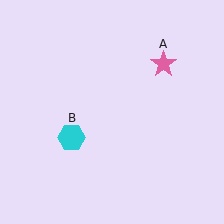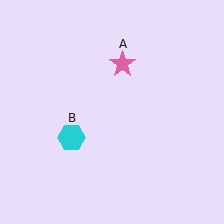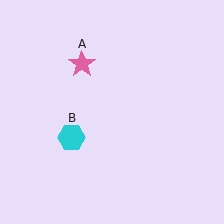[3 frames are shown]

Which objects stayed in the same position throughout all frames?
Cyan hexagon (object B) remained stationary.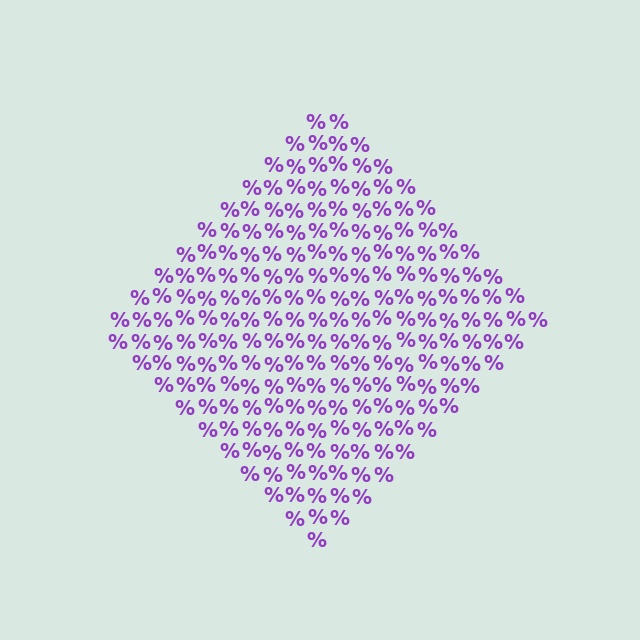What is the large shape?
The large shape is a diamond.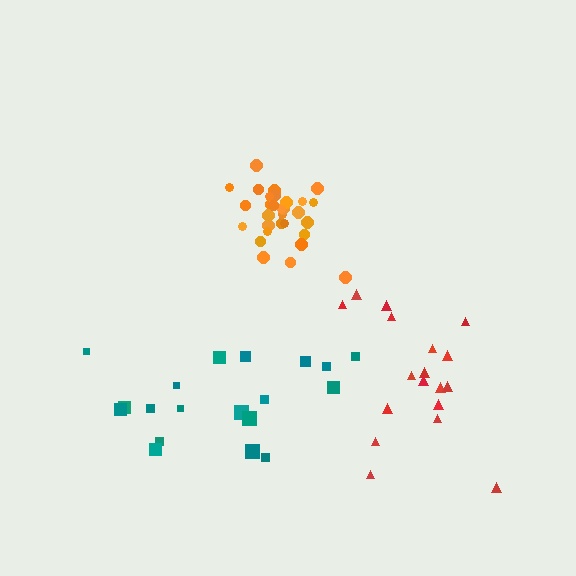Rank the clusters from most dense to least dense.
orange, red, teal.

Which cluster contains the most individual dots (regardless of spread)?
Orange (31).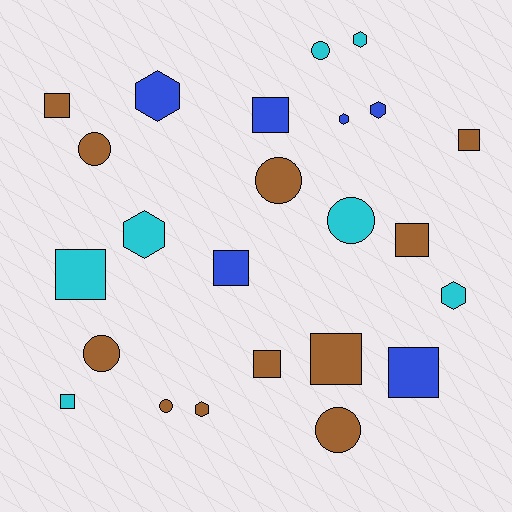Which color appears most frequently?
Brown, with 11 objects.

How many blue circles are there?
There are no blue circles.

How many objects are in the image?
There are 24 objects.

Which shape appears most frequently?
Square, with 10 objects.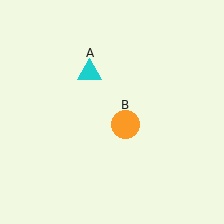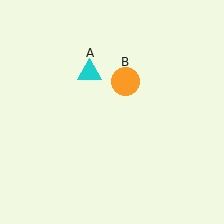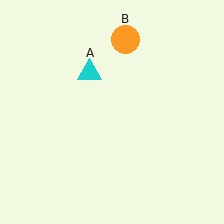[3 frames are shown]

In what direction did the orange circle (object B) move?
The orange circle (object B) moved up.